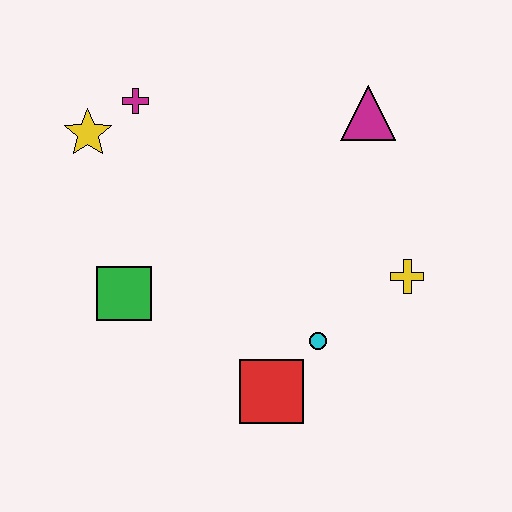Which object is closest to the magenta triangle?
The yellow cross is closest to the magenta triangle.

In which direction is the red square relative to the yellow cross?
The red square is to the left of the yellow cross.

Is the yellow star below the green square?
No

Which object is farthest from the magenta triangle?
The green square is farthest from the magenta triangle.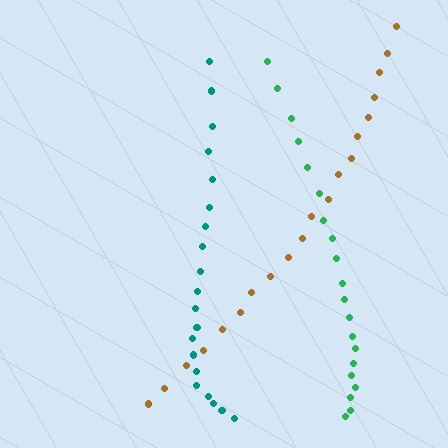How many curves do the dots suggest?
There are 3 distinct paths.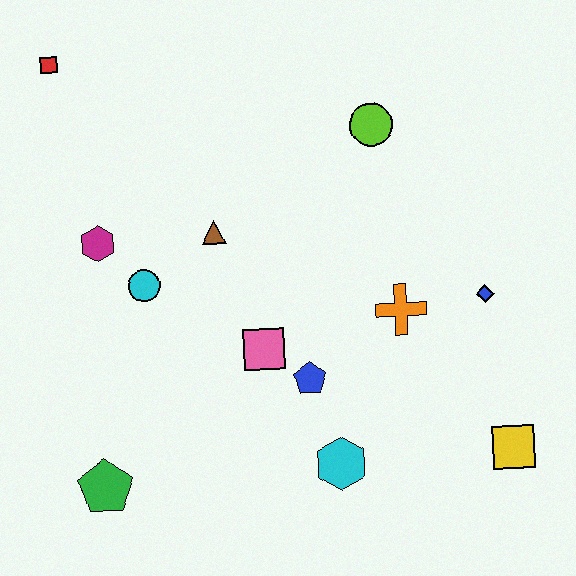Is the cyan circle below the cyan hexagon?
No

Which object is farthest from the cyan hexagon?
The red square is farthest from the cyan hexagon.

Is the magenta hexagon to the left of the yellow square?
Yes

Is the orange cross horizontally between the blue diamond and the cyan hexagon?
Yes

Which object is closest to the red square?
The magenta hexagon is closest to the red square.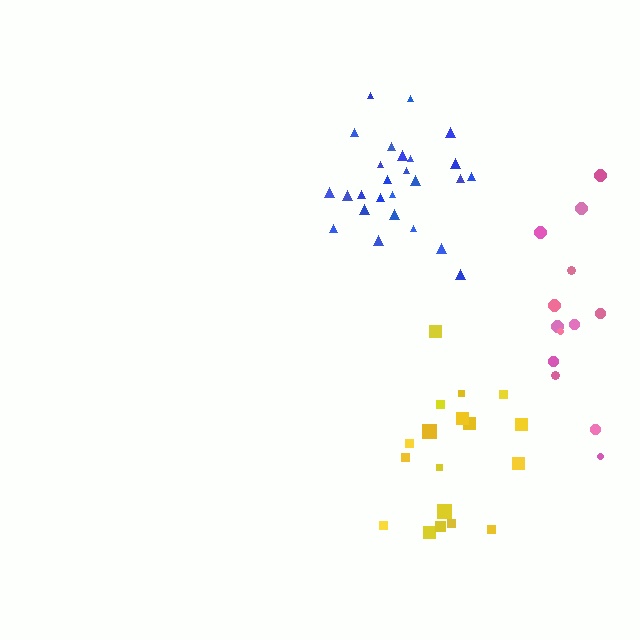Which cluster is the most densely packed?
Blue.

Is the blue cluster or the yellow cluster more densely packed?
Blue.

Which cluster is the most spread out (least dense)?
Pink.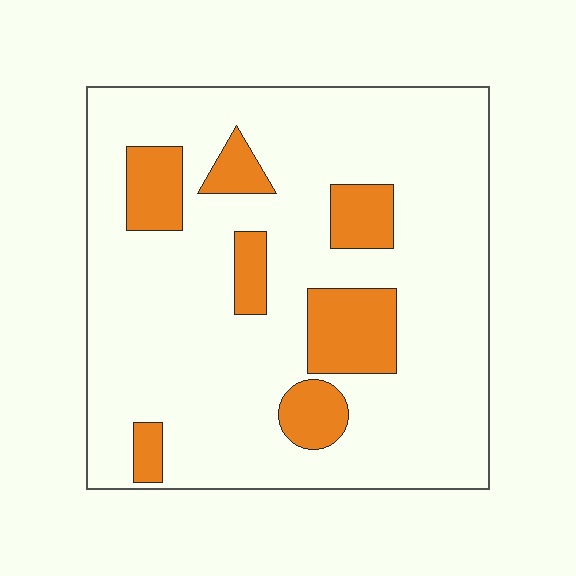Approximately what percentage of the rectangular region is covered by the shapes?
Approximately 15%.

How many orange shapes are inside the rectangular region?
7.